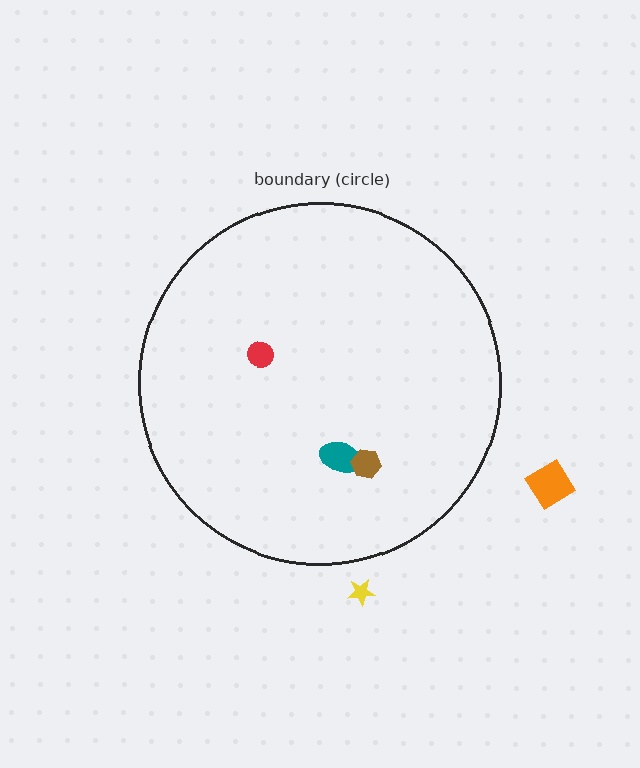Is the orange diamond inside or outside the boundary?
Outside.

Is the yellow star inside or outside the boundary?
Outside.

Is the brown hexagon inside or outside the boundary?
Inside.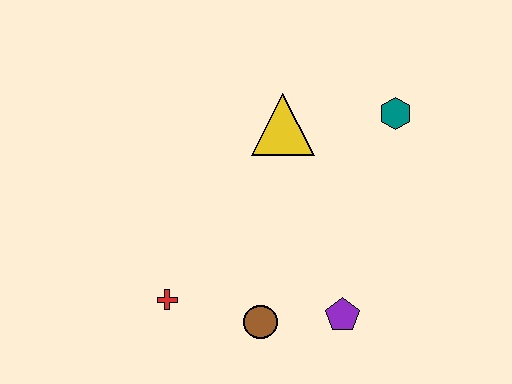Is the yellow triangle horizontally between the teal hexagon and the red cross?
Yes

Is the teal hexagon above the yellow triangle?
Yes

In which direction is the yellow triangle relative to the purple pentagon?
The yellow triangle is above the purple pentagon.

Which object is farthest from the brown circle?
The teal hexagon is farthest from the brown circle.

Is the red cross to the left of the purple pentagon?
Yes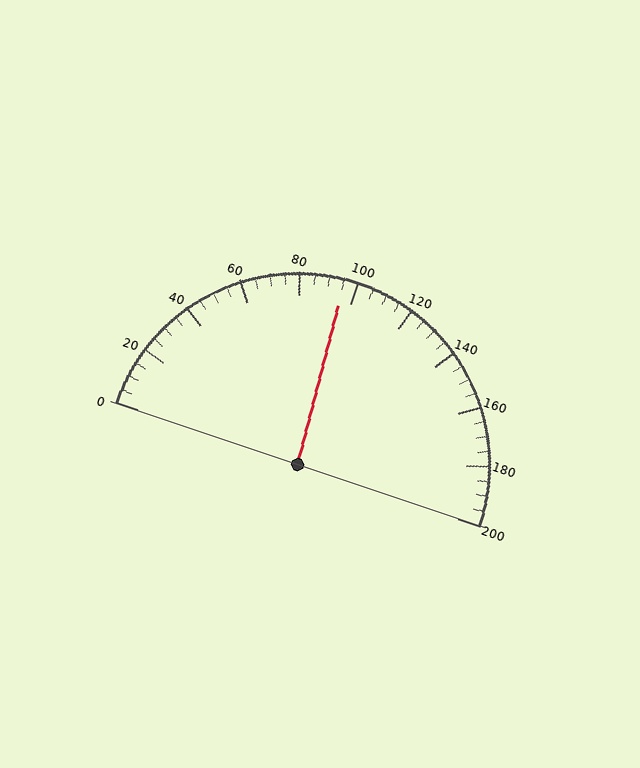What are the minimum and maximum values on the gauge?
The gauge ranges from 0 to 200.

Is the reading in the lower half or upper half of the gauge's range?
The reading is in the lower half of the range (0 to 200).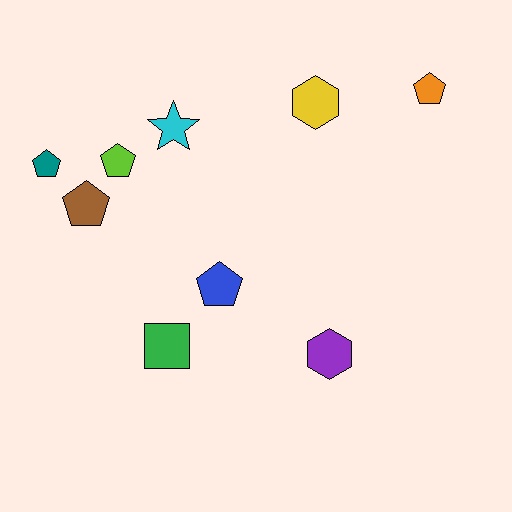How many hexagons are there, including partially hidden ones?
There are 2 hexagons.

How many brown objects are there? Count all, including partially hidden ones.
There is 1 brown object.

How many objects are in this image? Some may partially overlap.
There are 9 objects.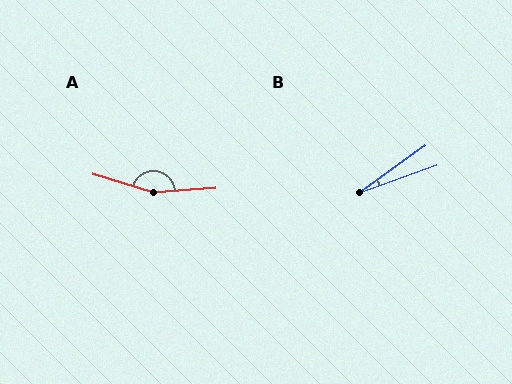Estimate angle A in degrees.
Approximately 159 degrees.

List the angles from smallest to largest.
B (16°), A (159°).